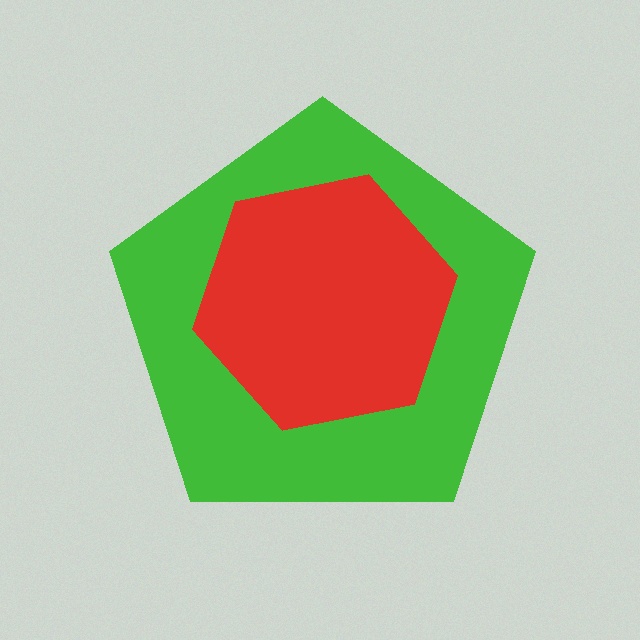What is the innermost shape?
The red hexagon.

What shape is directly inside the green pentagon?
The red hexagon.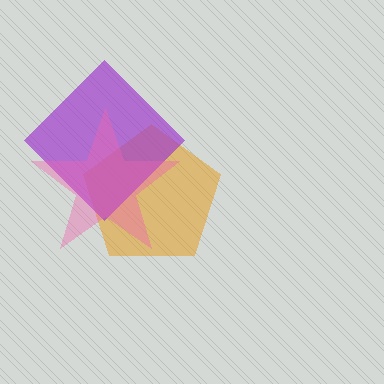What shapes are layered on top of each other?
The layered shapes are: an orange pentagon, a purple diamond, a pink star.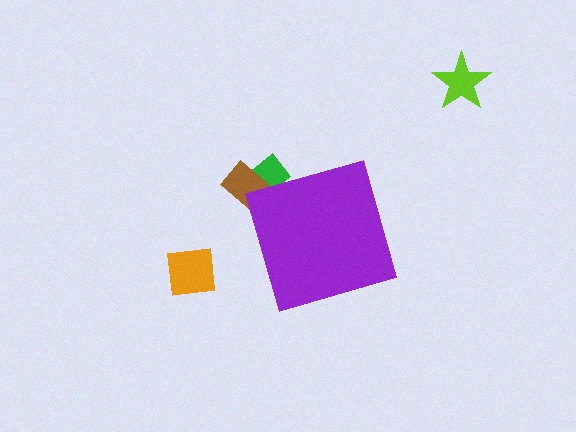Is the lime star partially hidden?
No, the lime star is fully visible.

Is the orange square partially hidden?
No, the orange square is fully visible.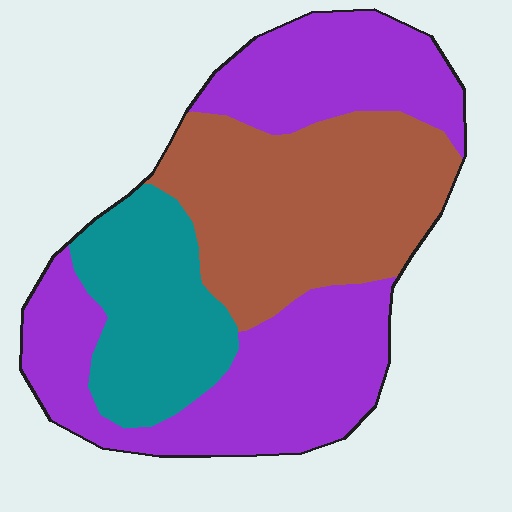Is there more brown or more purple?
Purple.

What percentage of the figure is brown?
Brown covers about 35% of the figure.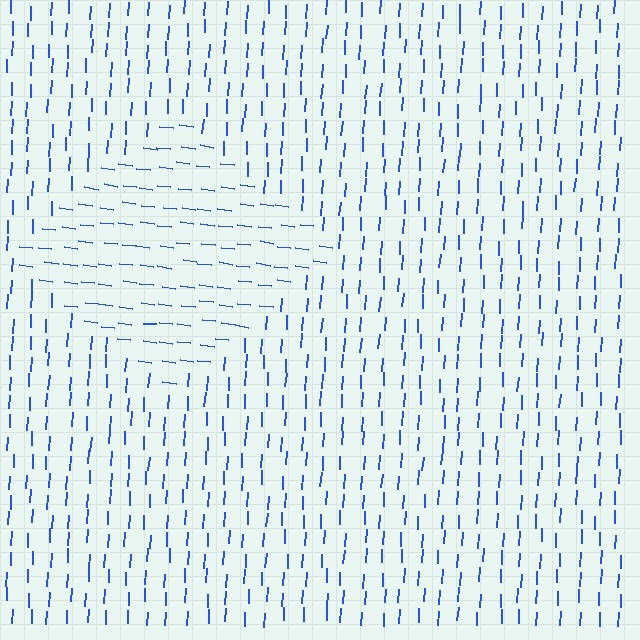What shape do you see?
I see a diamond.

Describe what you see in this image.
The image is filled with small blue line segments. A diamond region in the image has lines oriented differently from the surrounding lines, creating a visible texture boundary.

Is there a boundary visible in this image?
Yes, there is a texture boundary formed by a change in line orientation.